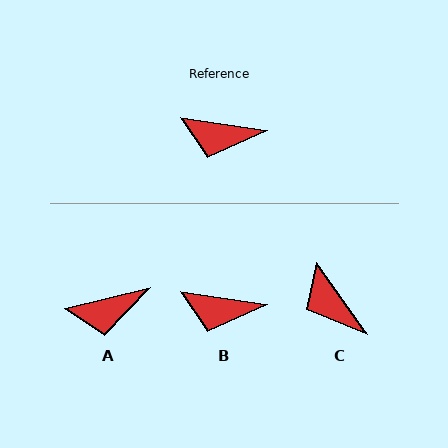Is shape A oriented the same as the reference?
No, it is off by about 22 degrees.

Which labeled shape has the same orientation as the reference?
B.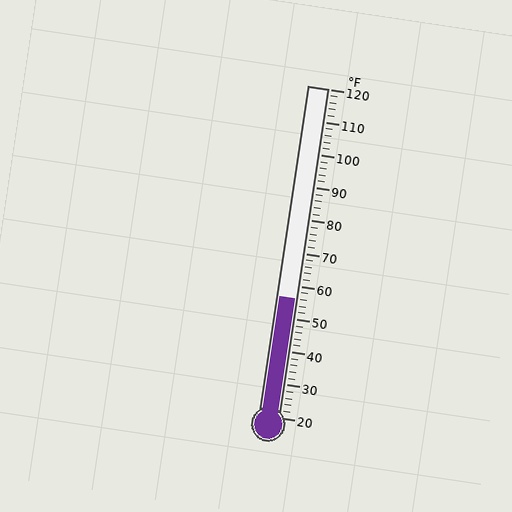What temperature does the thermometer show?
The thermometer shows approximately 56°F.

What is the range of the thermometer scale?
The thermometer scale ranges from 20°F to 120°F.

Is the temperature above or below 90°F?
The temperature is below 90°F.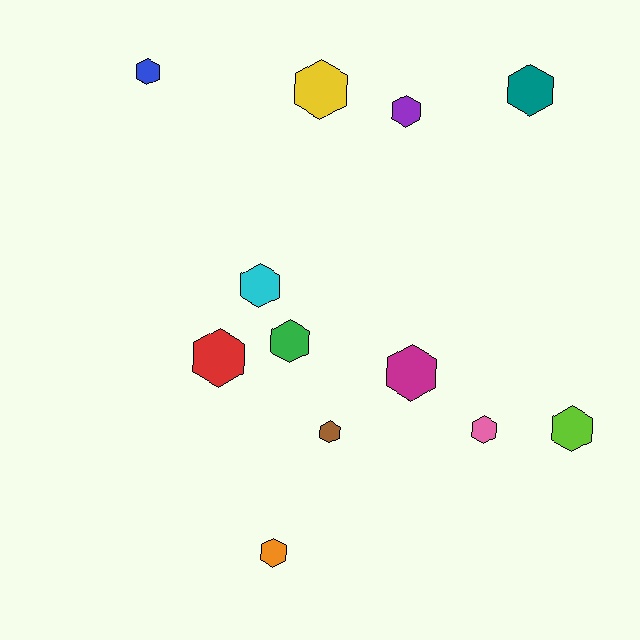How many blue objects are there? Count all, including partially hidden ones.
There is 1 blue object.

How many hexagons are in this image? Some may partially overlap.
There are 12 hexagons.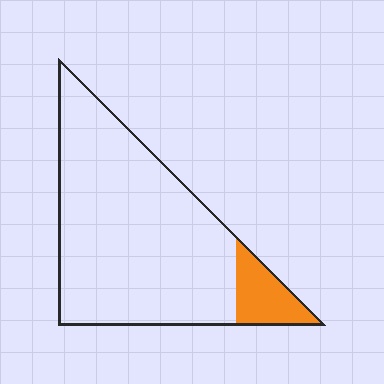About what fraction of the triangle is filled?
About one eighth (1/8).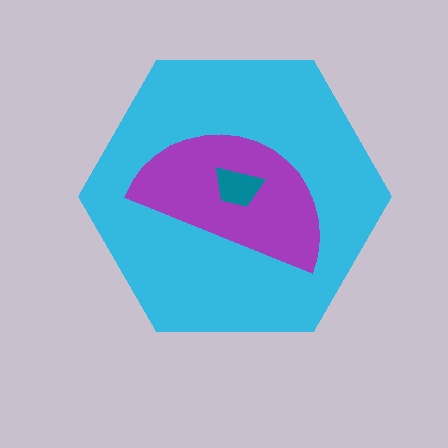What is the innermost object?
The teal trapezoid.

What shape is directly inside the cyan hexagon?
The purple semicircle.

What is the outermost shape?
The cyan hexagon.